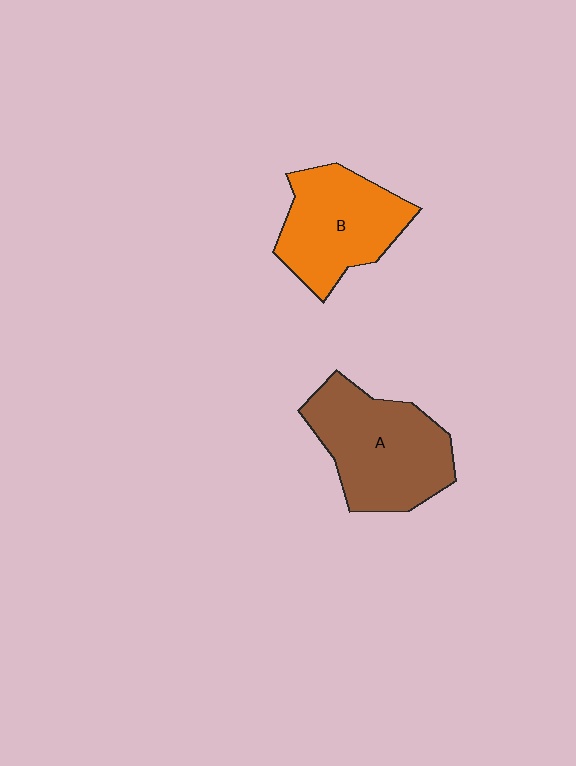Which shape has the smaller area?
Shape B (orange).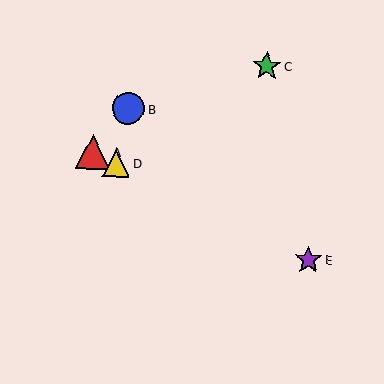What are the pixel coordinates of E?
Object E is at (308, 260).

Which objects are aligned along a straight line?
Objects A, D, E are aligned along a straight line.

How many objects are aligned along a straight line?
3 objects (A, D, E) are aligned along a straight line.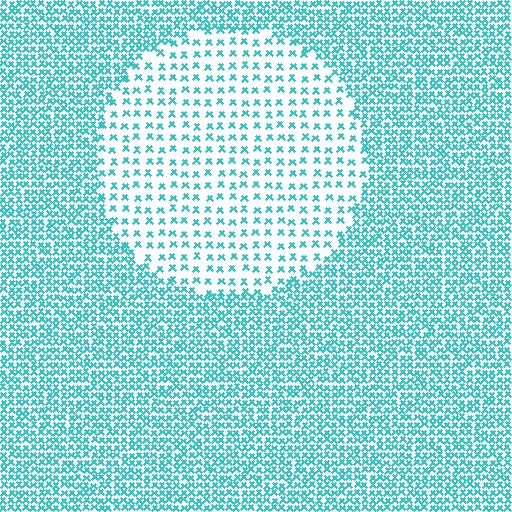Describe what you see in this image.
The image contains small cyan elements arranged at two different densities. A circle-shaped region is visible where the elements are less densely packed than the surrounding area.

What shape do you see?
I see a circle.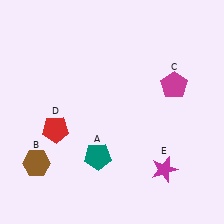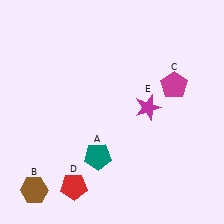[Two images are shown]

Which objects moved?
The objects that moved are: the brown hexagon (B), the red pentagon (D), the magenta star (E).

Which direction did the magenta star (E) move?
The magenta star (E) moved up.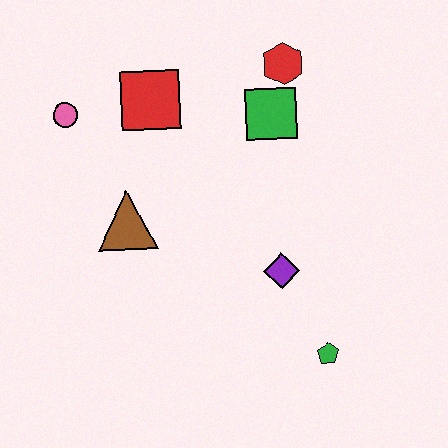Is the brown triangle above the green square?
No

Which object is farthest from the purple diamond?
The pink circle is farthest from the purple diamond.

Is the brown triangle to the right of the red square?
No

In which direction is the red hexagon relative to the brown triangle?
The red hexagon is to the right of the brown triangle.